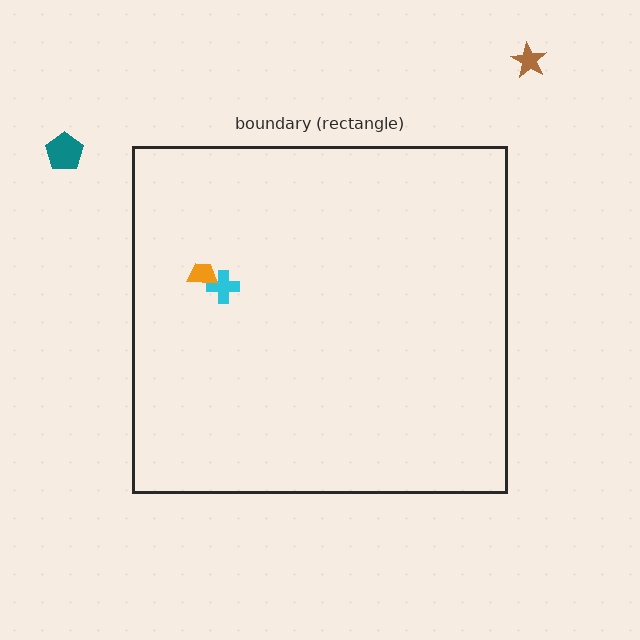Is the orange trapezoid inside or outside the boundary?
Inside.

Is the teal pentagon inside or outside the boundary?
Outside.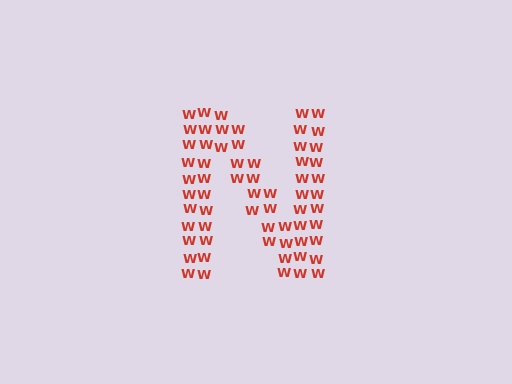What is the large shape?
The large shape is the letter N.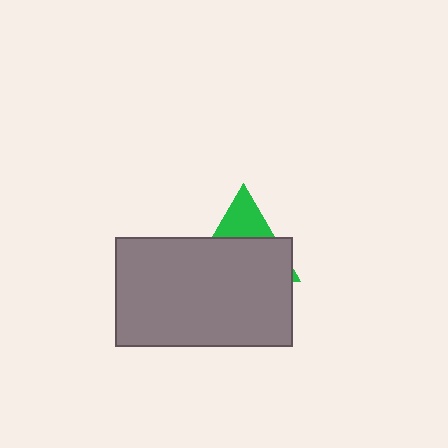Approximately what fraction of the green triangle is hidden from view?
Roughly 68% of the green triangle is hidden behind the gray rectangle.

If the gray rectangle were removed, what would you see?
You would see the complete green triangle.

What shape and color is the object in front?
The object in front is a gray rectangle.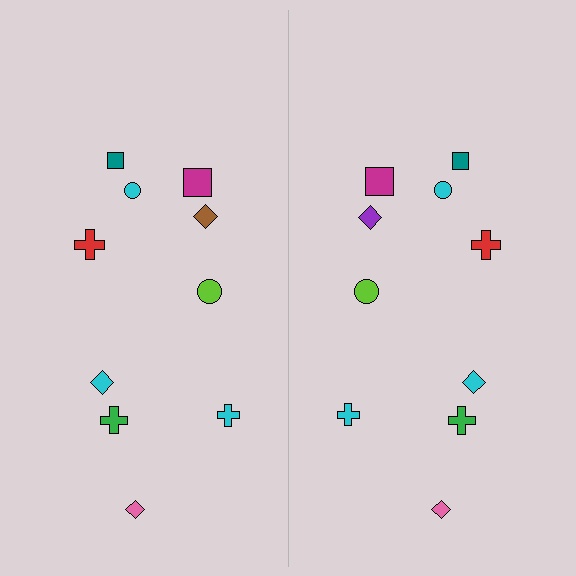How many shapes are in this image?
There are 20 shapes in this image.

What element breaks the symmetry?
The purple diamond on the right side breaks the symmetry — its mirror counterpart is brown.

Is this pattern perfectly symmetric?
No, the pattern is not perfectly symmetric. The purple diamond on the right side breaks the symmetry — its mirror counterpart is brown.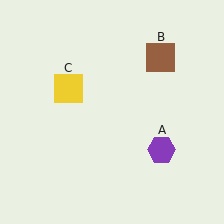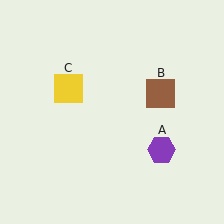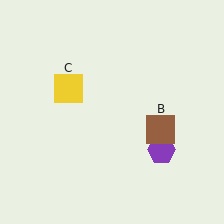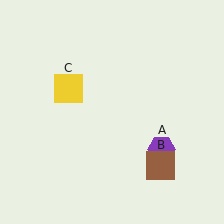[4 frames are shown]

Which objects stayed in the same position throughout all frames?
Purple hexagon (object A) and yellow square (object C) remained stationary.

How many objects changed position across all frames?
1 object changed position: brown square (object B).